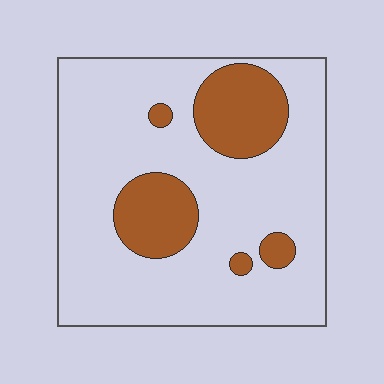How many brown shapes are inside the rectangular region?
5.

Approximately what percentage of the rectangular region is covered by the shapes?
Approximately 20%.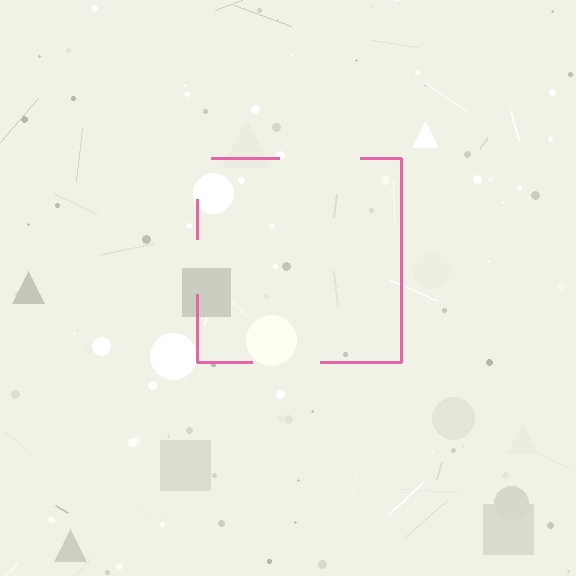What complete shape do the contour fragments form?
The contour fragments form a square.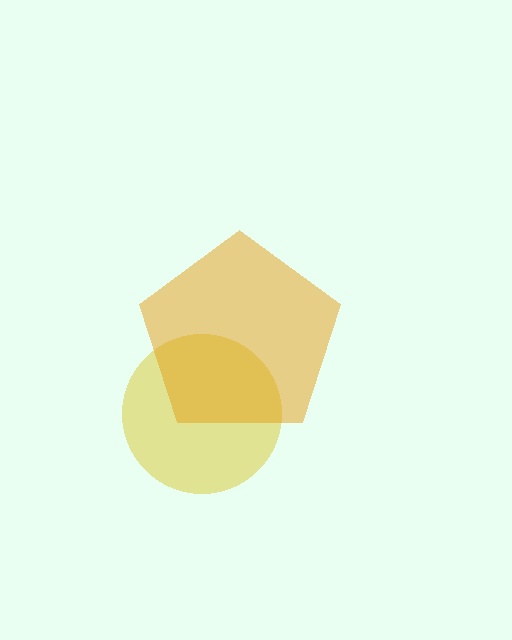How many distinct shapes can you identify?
There are 2 distinct shapes: a yellow circle, an orange pentagon.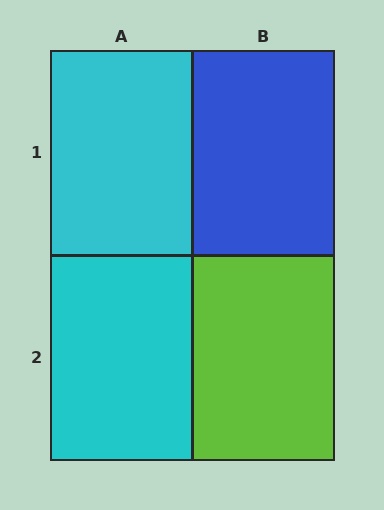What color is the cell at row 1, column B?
Blue.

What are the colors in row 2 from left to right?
Cyan, lime.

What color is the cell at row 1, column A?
Cyan.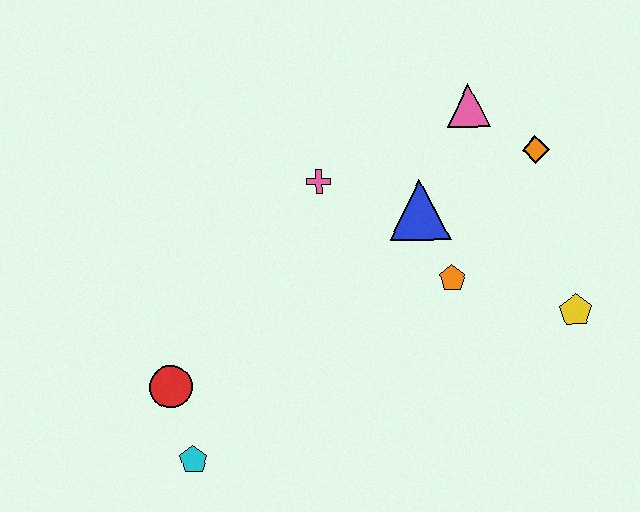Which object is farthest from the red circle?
The orange diamond is farthest from the red circle.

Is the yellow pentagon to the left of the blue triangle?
No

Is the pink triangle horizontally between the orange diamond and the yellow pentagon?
No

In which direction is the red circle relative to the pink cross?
The red circle is below the pink cross.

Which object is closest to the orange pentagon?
The blue triangle is closest to the orange pentagon.